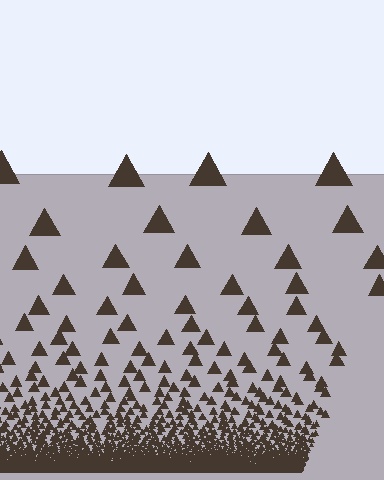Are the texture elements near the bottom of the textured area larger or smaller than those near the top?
Smaller. The gradient is inverted — elements near the bottom are smaller and denser.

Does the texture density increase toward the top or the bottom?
Density increases toward the bottom.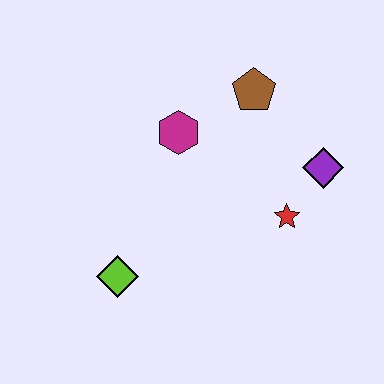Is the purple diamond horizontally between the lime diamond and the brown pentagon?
No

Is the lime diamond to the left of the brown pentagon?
Yes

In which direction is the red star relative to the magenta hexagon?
The red star is to the right of the magenta hexagon.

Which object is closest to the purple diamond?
The red star is closest to the purple diamond.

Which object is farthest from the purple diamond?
The lime diamond is farthest from the purple diamond.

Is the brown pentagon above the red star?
Yes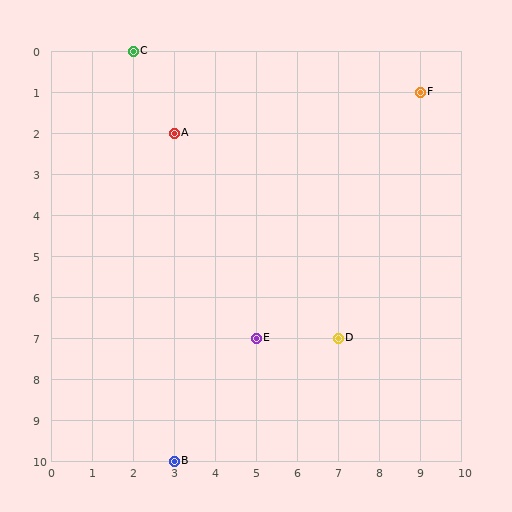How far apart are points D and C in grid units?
Points D and C are 5 columns and 7 rows apart (about 8.6 grid units diagonally).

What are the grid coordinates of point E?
Point E is at grid coordinates (5, 7).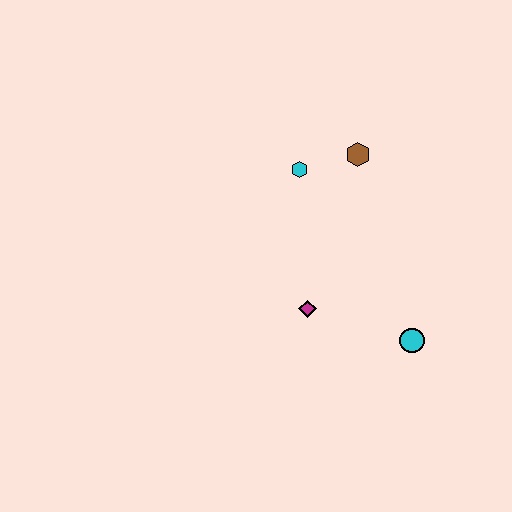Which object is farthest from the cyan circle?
The cyan hexagon is farthest from the cyan circle.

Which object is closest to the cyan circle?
The magenta diamond is closest to the cyan circle.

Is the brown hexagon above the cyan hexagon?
Yes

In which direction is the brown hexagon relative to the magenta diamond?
The brown hexagon is above the magenta diamond.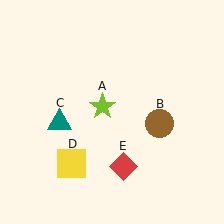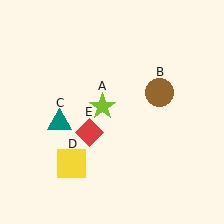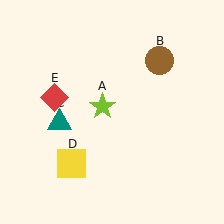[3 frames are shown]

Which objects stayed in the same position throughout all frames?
Lime star (object A) and teal triangle (object C) and yellow square (object D) remained stationary.